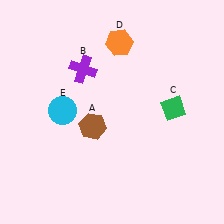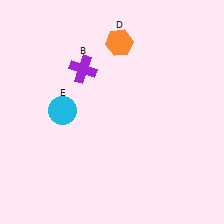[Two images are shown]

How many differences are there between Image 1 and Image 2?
There are 2 differences between the two images.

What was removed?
The brown hexagon (A), the green diamond (C) were removed in Image 2.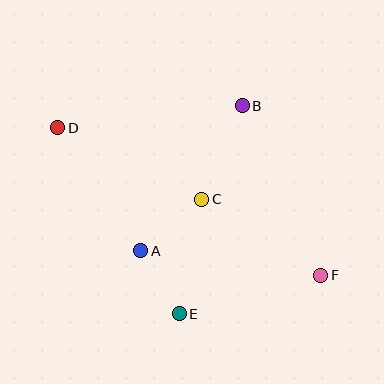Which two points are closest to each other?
Points A and E are closest to each other.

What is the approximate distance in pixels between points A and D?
The distance between A and D is approximately 149 pixels.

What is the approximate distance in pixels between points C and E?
The distance between C and E is approximately 117 pixels.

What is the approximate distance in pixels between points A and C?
The distance between A and C is approximately 80 pixels.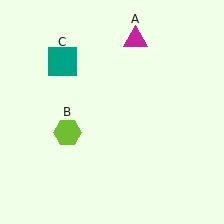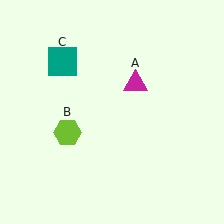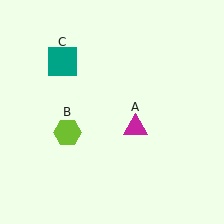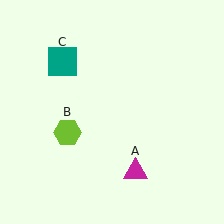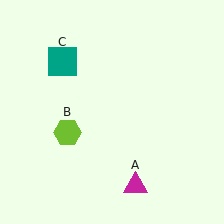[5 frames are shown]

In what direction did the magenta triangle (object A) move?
The magenta triangle (object A) moved down.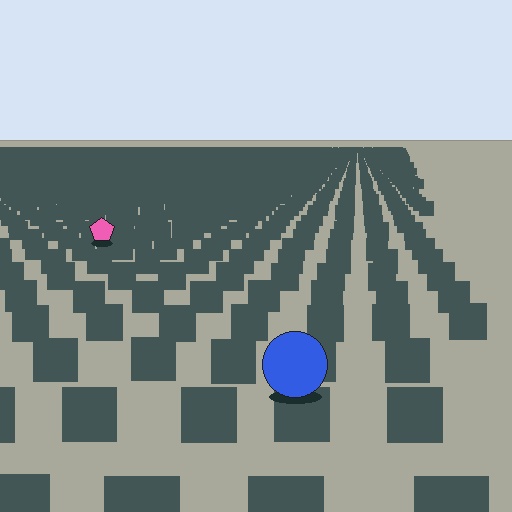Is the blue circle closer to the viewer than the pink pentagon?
Yes. The blue circle is closer — you can tell from the texture gradient: the ground texture is coarser near it.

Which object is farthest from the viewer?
The pink pentagon is farthest from the viewer. It appears smaller and the ground texture around it is denser.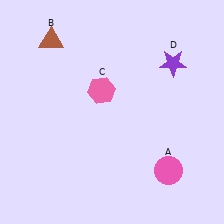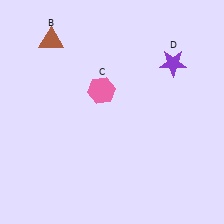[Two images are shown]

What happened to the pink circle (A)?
The pink circle (A) was removed in Image 2. It was in the bottom-right area of Image 1.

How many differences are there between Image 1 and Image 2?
There is 1 difference between the two images.